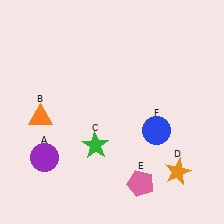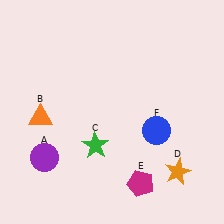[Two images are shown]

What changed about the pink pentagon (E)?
In Image 1, E is pink. In Image 2, it changed to magenta.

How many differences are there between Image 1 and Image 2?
There is 1 difference between the two images.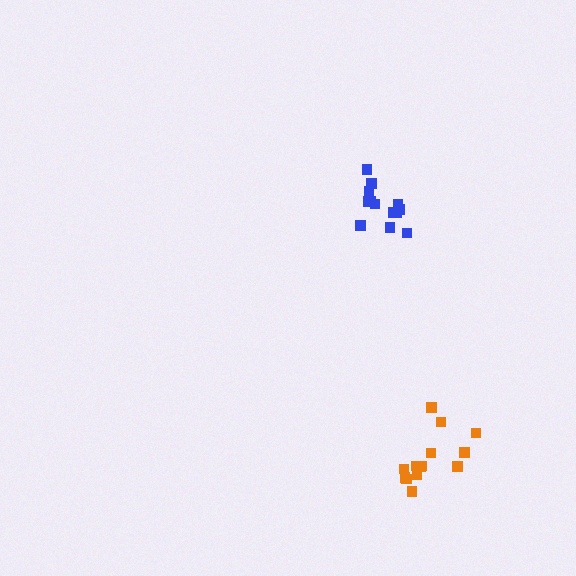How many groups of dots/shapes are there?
There are 2 groups.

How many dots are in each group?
Group 1: 14 dots, Group 2: 13 dots (27 total).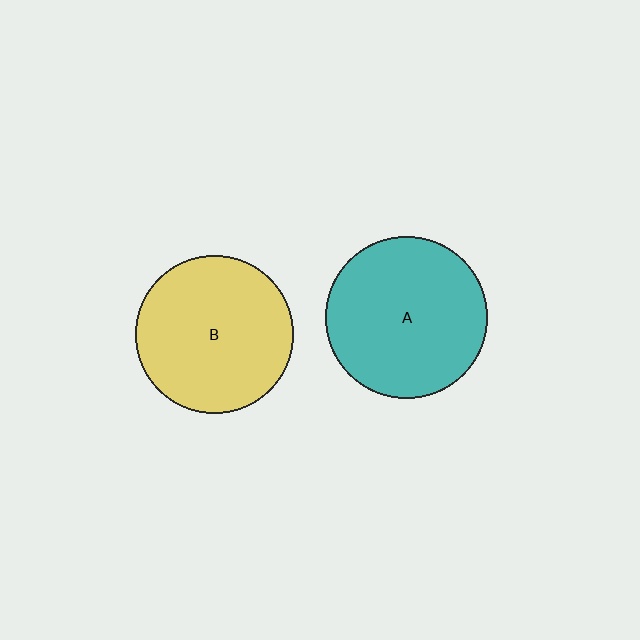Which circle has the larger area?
Circle A (teal).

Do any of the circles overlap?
No, none of the circles overlap.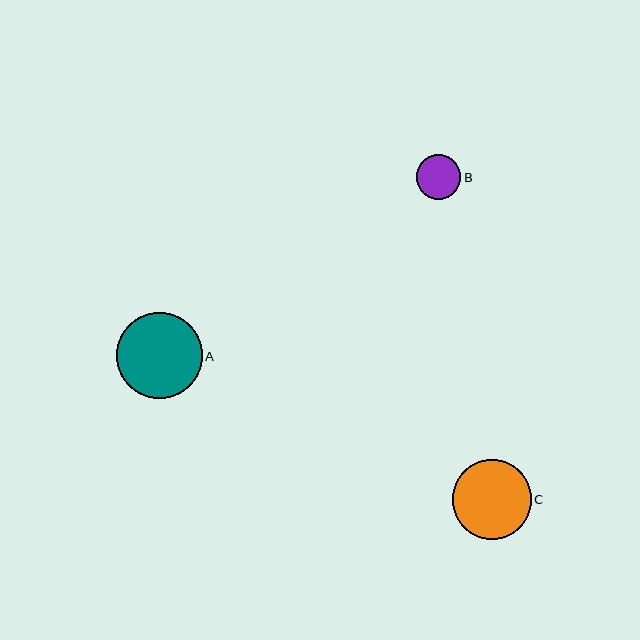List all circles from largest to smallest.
From largest to smallest: A, C, B.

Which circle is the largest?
Circle A is the largest with a size of approximately 85 pixels.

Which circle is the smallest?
Circle B is the smallest with a size of approximately 45 pixels.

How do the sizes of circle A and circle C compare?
Circle A and circle C are approximately the same size.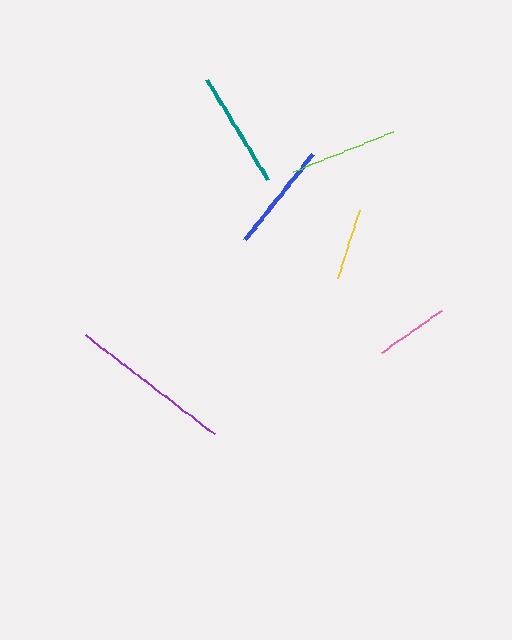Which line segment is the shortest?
The yellow line is the shortest at approximately 72 pixels.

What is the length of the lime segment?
The lime segment is approximately 108 pixels long.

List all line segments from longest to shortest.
From longest to shortest: purple, teal, blue, lime, pink, yellow.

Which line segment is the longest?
The purple line is the longest at approximately 163 pixels.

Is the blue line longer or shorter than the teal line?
The teal line is longer than the blue line.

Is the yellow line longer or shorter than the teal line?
The teal line is longer than the yellow line.